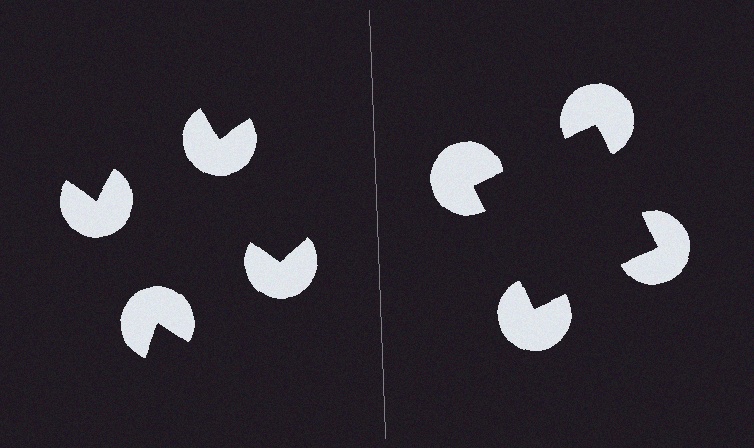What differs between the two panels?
The pac-man discs are positioned identically on both sides; only the wedge orientations differ. On the right they align to a square; on the left they are misaligned.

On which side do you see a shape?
An illusory square appears on the right side. On the left side the wedge cuts are rotated, so no coherent shape forms.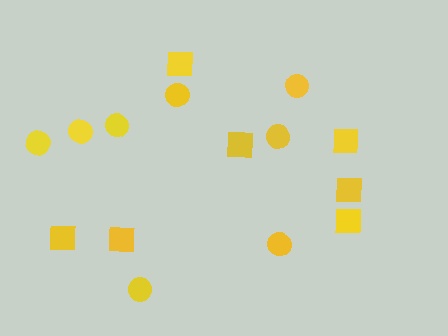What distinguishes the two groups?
There are 2 groups: one group of circles (8) and one group of squares (7).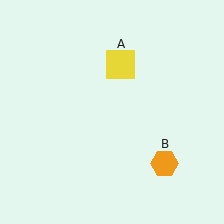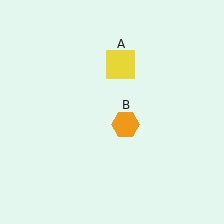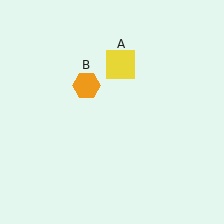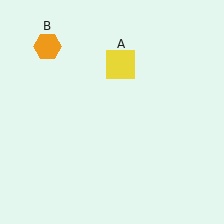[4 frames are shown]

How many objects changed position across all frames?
1 object changed position: orange hexagon (object B).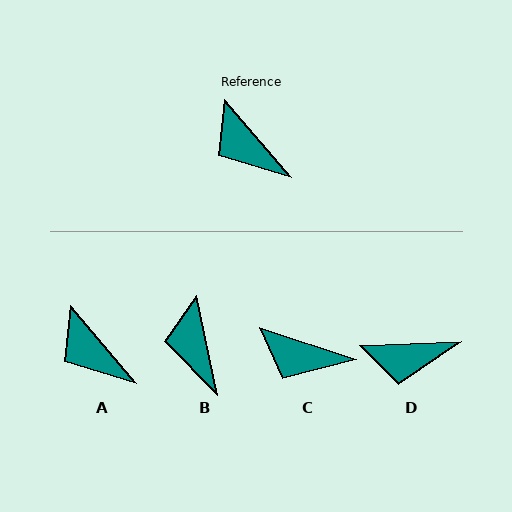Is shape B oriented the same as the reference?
No, it is off by about 29 degrees.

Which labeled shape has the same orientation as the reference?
A.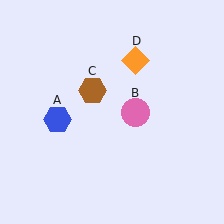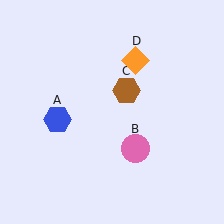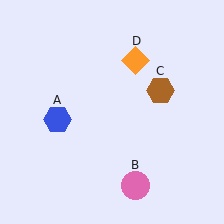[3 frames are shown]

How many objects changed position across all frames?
2 objects changed position: pink circle (object B), brown hexagon (object C).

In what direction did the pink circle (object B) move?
The pink circle (object B) moved down.